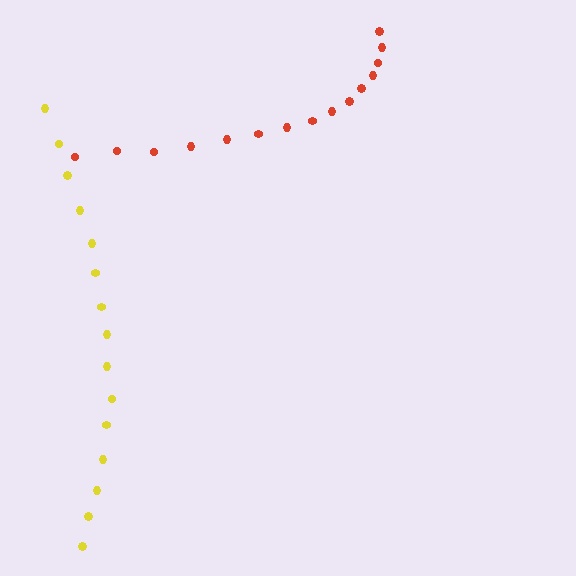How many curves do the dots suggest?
There are 2 distinct paths.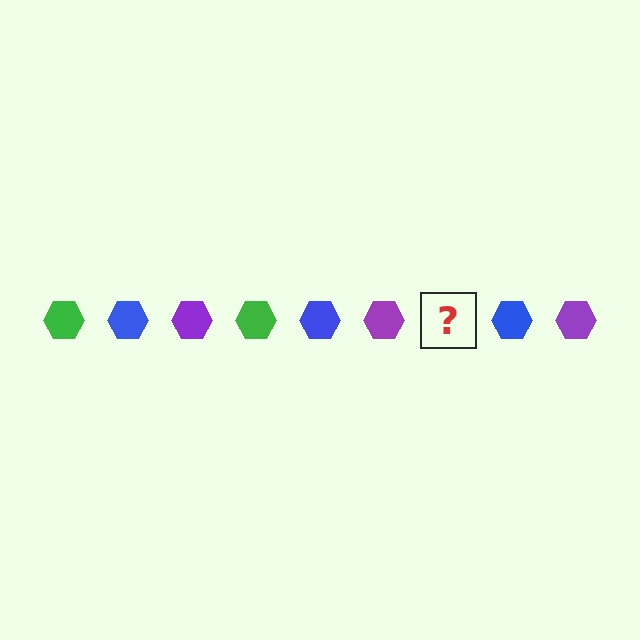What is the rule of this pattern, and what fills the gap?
The rule is that the pattern cycles through green, blue, purple hexagons. The gap should be filled with a green hexagon.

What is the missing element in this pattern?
The missing element is a green hexagon.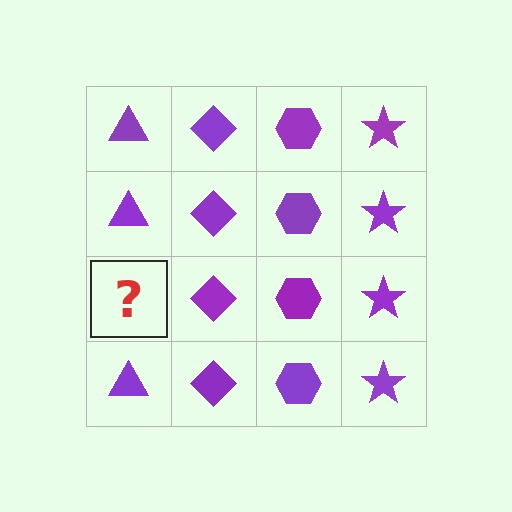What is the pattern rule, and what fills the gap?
The rule is that each column has a consistent shape. The gap should be filled with a purple triangle.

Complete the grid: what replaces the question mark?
The question mark should be replaced with a purple triangle.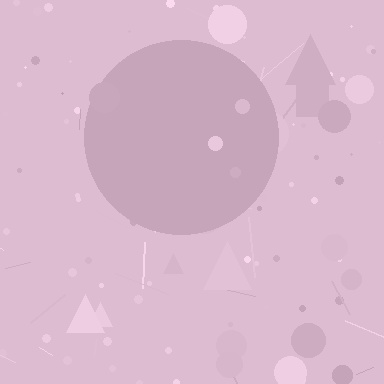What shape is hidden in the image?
A circle is hidden in the image.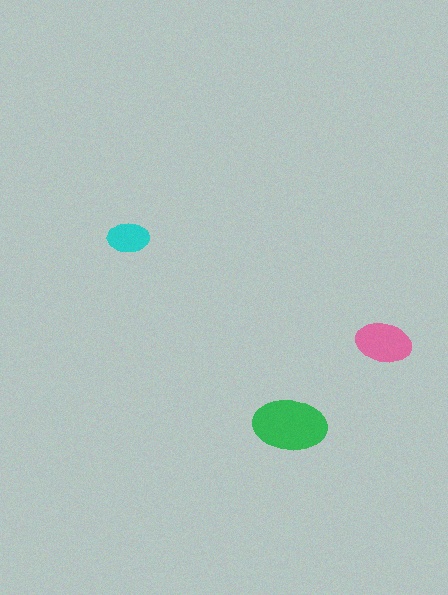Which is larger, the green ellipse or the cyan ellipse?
The green one.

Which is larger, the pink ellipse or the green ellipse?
The green one.